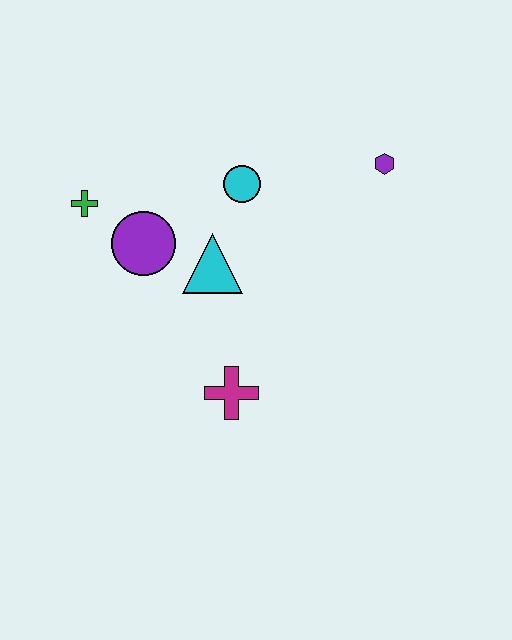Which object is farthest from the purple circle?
The purple hexagon is farthest from the purple circle.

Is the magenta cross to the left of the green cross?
No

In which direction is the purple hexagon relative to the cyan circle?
The purple hexagon is to the right of the cyan circle.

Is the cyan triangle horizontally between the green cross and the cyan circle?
Yes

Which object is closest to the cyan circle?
The cyan triangle is closest to the cyan circle.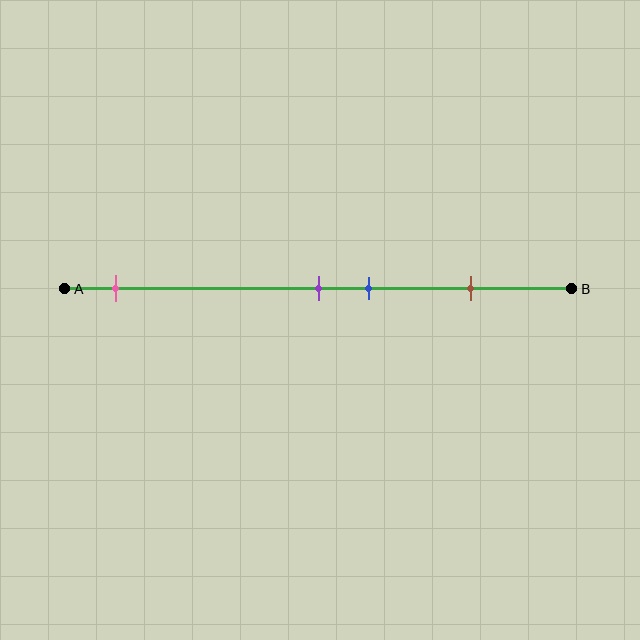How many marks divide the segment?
There are 4 marks dividing the segment.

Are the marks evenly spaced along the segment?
No, the marks are not evenly spaced.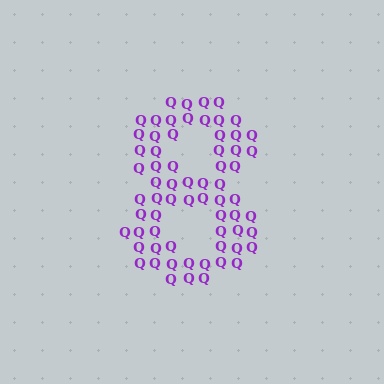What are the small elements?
The small elements are letter Q's.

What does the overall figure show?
The overall figure shows the digit 8.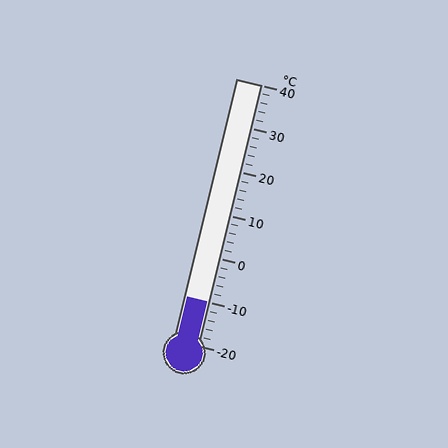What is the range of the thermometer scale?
The thermometer scale ranges from -20°C to 40°C.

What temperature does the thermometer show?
The thermometer shows approximately -10°C.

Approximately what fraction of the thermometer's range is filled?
The thermometer is filled to approximately 15% of its range.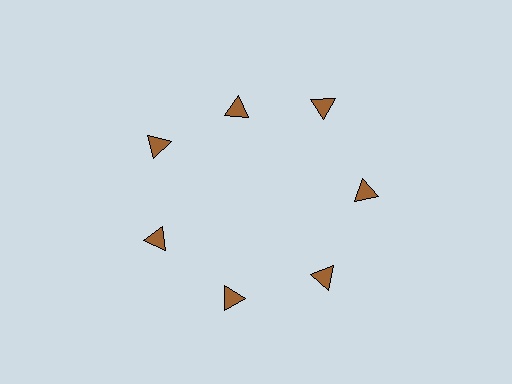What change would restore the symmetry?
The symmetry would be restored by moving it outward, back onto the ring so that all 7 triangles sit at equal angles and equal distance from the center.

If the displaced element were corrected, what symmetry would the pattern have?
It would have 7-fold rotational symmetry — the pattern would map onto itself every 51 degrees.